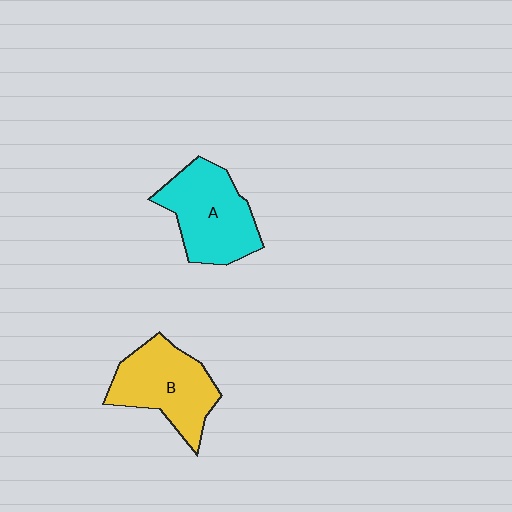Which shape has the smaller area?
Shape B (yellow).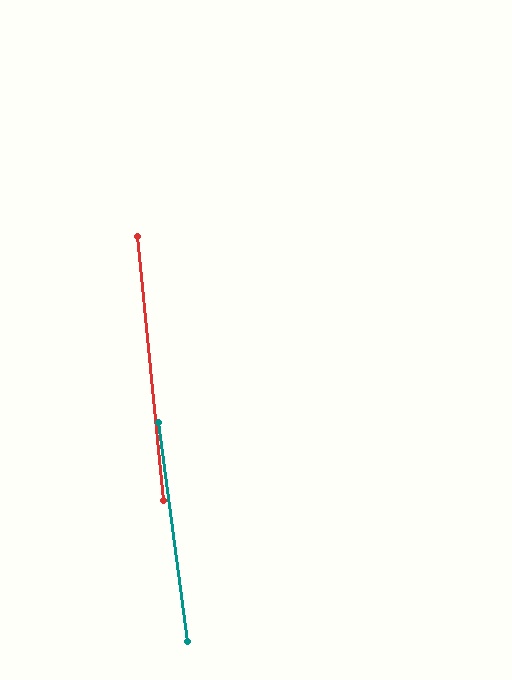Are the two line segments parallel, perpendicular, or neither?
Parallel — their directions differ by only 1.9°.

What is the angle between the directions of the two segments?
Approximately 2 degrees.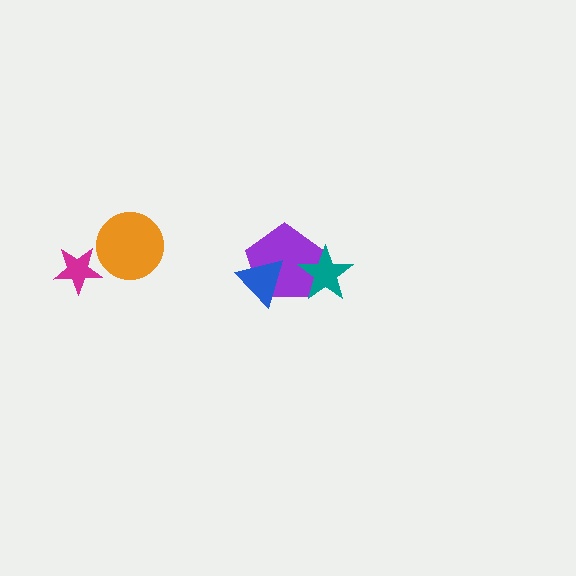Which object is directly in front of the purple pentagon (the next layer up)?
The blue triangle is directly in front of the purple pentagon.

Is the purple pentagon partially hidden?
Yes, it is partially covered by another shape.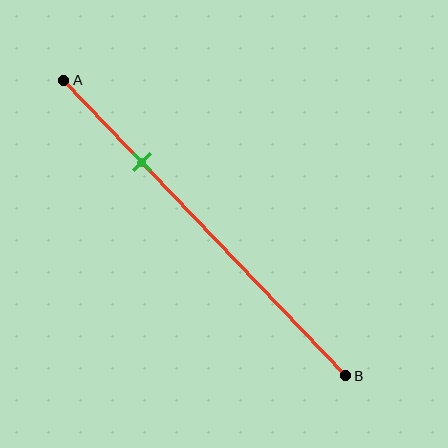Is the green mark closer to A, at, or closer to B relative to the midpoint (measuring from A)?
The green mark is closer to point A than the midpoint of segment AB.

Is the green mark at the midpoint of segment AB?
No, the mark is at about 30% from A, not at the 50% midpoint.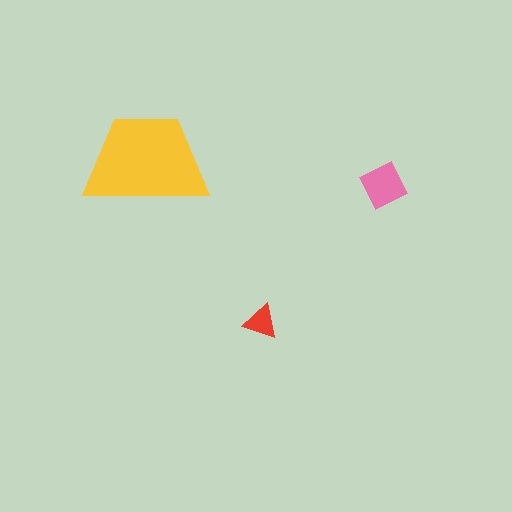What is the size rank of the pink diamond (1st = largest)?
2nd.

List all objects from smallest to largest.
The red triangle, the pink diamond, the yellow trapezoid.